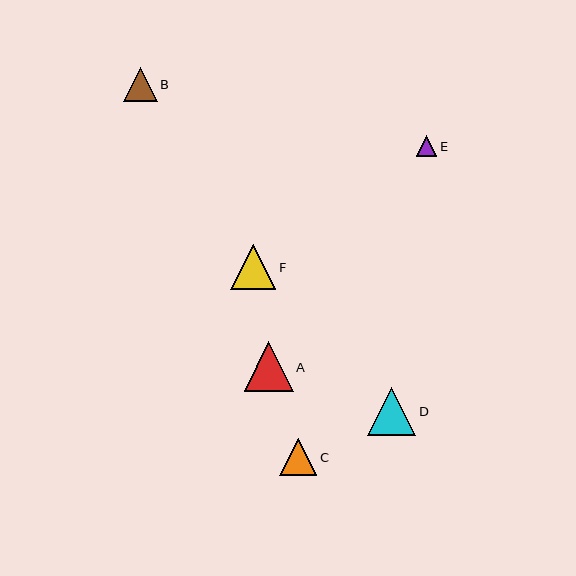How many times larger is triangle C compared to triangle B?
Triangle C is approximately 1.1 times the size of triangle B.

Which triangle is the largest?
Triangle A is the largest with a size of approximately 49 pixels.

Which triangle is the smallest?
Triangle E is the smallest with a size of approximately 20 pixels.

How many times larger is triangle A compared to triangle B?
Triangle A is approximately 1.5 times the size of triangle B.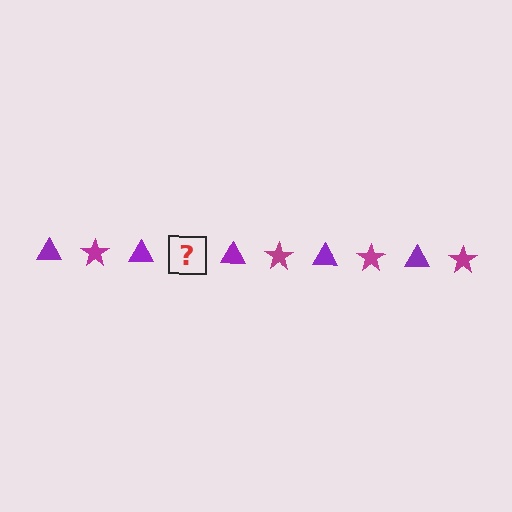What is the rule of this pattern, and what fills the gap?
The rule is that the pattern alternates between purple triangle and magenta star. The gap should be filled with a magenta star.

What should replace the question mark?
The question mark should be replaced with a magenta star.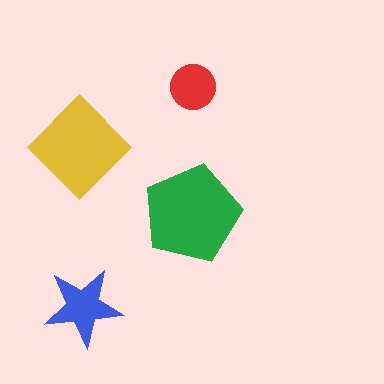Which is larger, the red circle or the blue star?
The blue star.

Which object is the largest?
The green pentagon.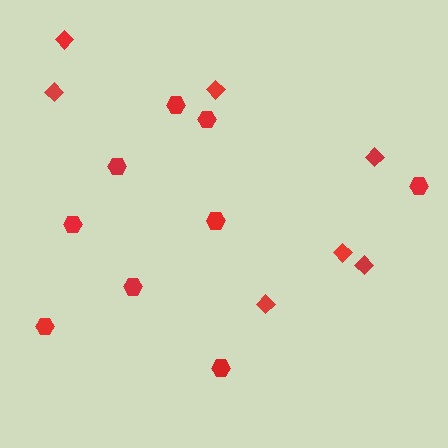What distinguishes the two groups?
There are 2 groups: one group of diamonds (7) and one group of hexagons (9).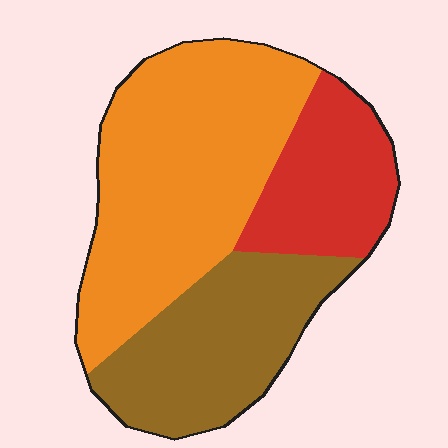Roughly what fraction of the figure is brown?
Brown takes up between a sixth and a third of the figure.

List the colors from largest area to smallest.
From largest to smallest: orange, brown, red.